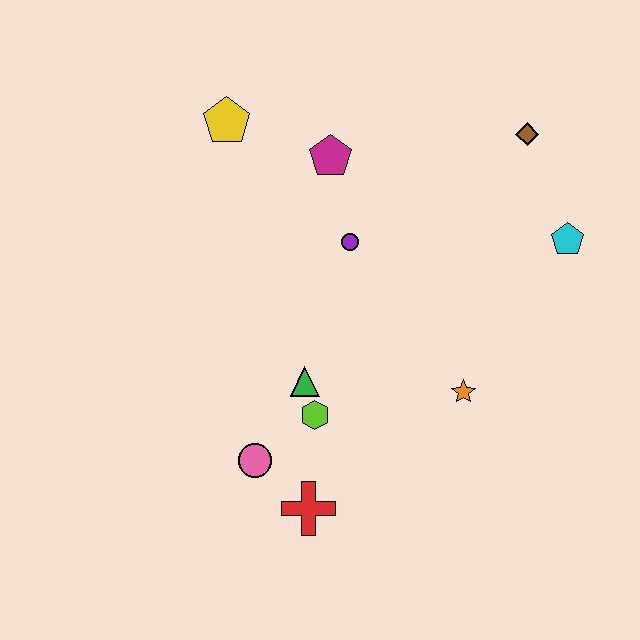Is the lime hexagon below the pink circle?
No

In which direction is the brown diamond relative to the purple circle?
The brown diamond is to the right of the purple circle.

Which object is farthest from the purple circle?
The red cross is farthest from the purple circle.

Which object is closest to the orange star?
The lime hexagon is closest to the orange star.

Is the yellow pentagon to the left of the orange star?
Yes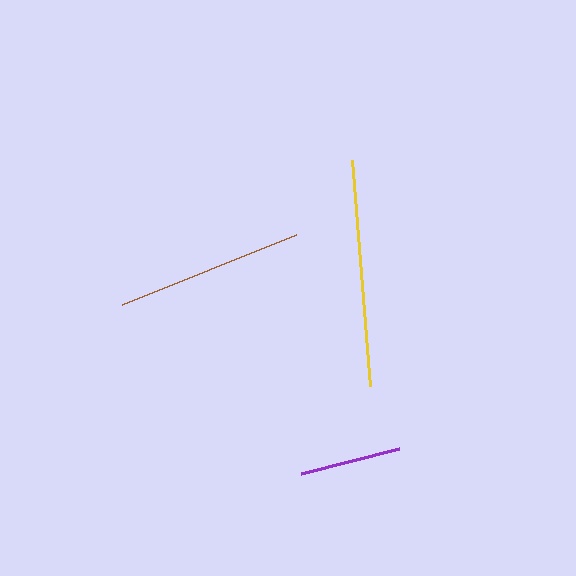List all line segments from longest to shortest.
From longest to shortest: yellow, brown, purple.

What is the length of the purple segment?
The purple segment is approximately 102 pixels long.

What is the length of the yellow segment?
The yellow segment is approximately 227 pixels long.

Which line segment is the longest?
The yellow line is the longest at approximately 227 pixels.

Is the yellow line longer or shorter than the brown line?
The yellow line is longer than the brown line.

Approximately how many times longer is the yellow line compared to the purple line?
The yellow line is approximately 2.2 times the length of the purple line.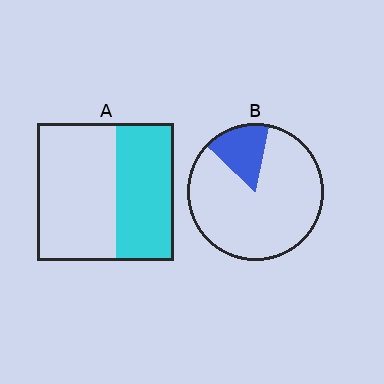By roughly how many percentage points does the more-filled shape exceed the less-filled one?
By roughly 25 percentage points (A over B).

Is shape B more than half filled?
No.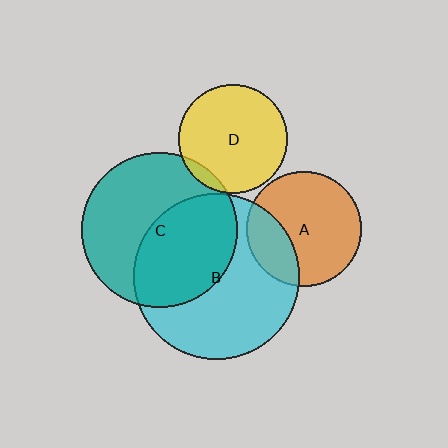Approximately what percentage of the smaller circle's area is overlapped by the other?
Approximately 5%.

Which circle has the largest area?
Circle B (cyan).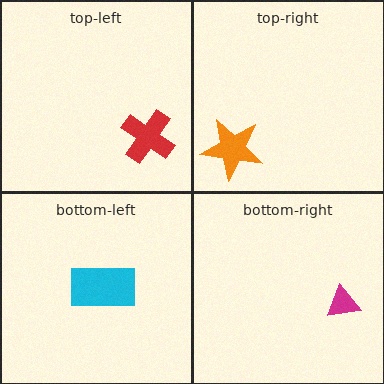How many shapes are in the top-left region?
1.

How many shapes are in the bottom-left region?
1.